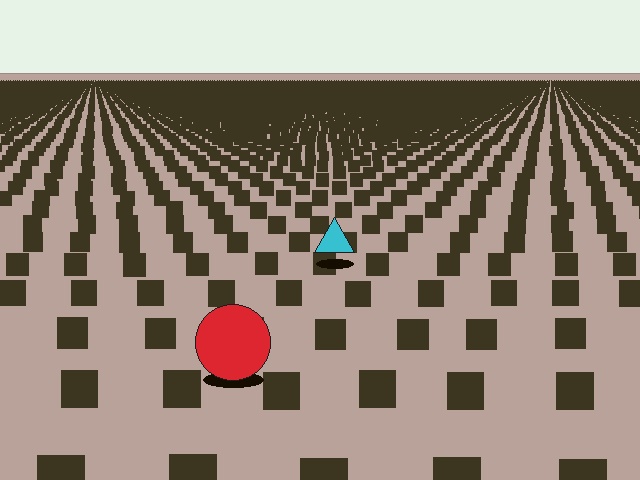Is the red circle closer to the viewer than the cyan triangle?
Yes. The red circle is closer — you can tell from the texture gradient: the ground texture is coarser near it.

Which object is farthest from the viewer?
The cyan triangle is farthest from the viewer. It appears smaller and the ground texture around it is denser.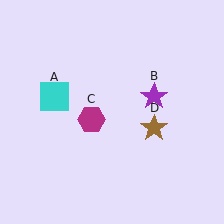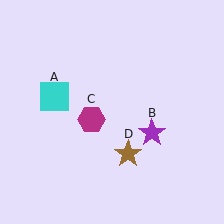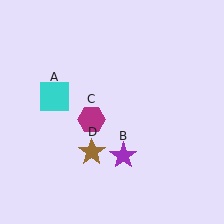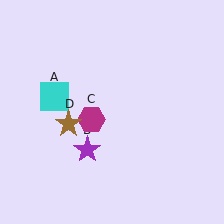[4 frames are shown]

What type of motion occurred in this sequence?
The purple star (object B), brown star (object D) rotated clockwise around the center of the scene.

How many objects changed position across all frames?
2 objects changed position: purple star (object B), brown star (object D).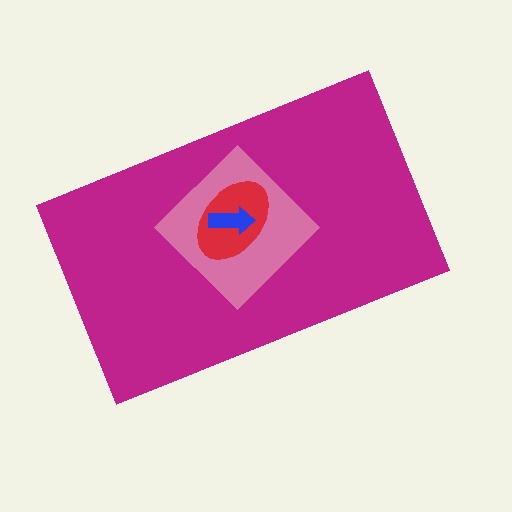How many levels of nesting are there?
4.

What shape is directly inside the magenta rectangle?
The pink diamond.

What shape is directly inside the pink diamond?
The red ellipse.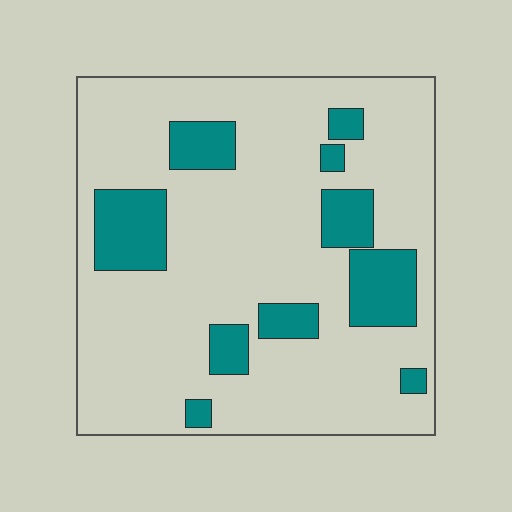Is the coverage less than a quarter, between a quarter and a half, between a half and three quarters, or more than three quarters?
Less than a quarter.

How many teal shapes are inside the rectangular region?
10.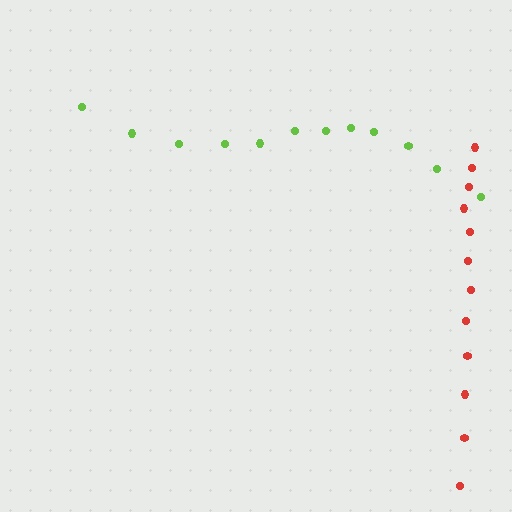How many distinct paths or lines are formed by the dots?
There are 2 distinct paths.